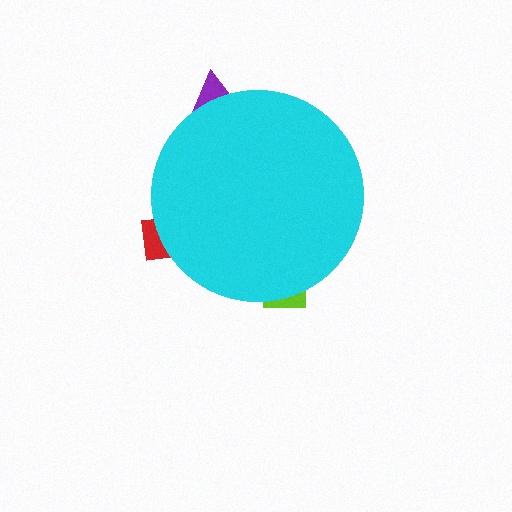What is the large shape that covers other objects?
A cyan circle.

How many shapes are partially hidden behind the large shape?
3 shapes are partially hidden.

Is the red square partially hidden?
Yes, the red square is partially hidden behind the cyan circle.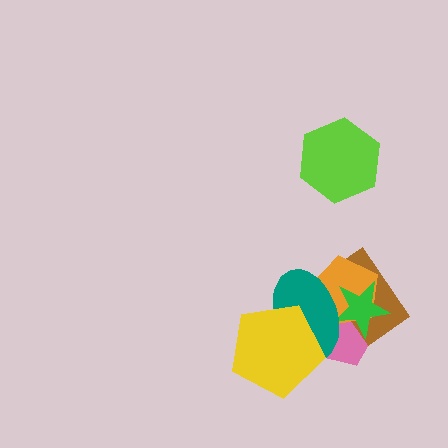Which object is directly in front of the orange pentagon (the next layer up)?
The green star is directly in front of the orange pentagon.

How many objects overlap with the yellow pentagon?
2 objects overlap with the yellow pentagon.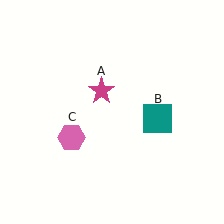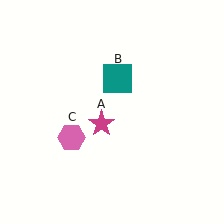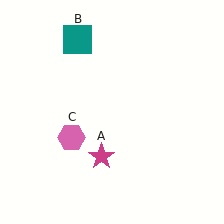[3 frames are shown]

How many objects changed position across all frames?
2 objects changed position: magenta star (object A), teal square (object B).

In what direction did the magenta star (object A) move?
The magenta star (object A) moved down.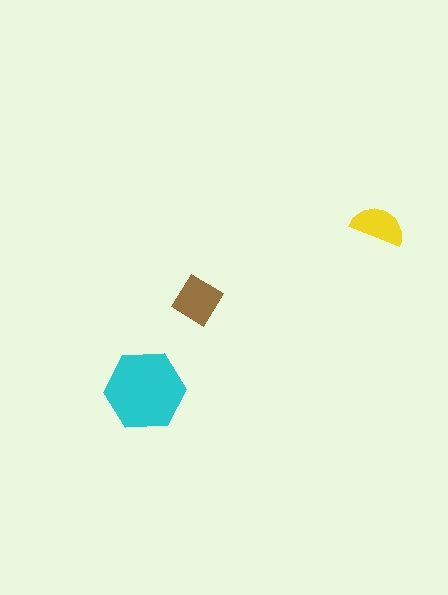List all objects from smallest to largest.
The yellow semicircle, the brown diamond, the cyan hexagon.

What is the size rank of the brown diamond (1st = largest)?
2nd.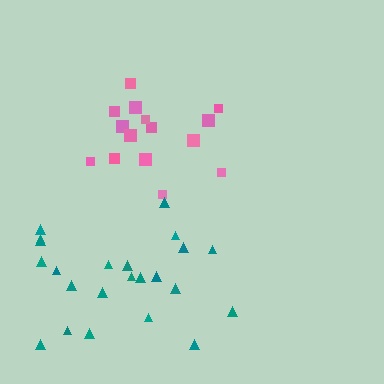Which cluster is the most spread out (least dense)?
Teal.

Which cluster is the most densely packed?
Pink.